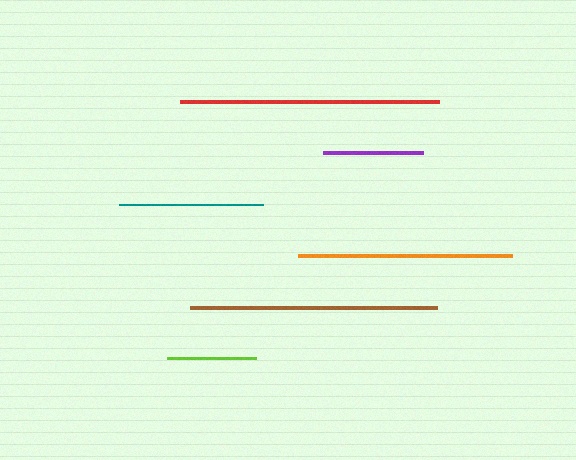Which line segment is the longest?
The red line is the longest at approximately 259 pixels.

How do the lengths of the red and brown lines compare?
The red and brown lines are approximately the same length.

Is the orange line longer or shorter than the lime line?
The orange line is longer than the lime line.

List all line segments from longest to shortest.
From longest to shortest: red, brown, orange, teal, purple, lime.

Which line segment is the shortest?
The lime line is the shortest at approximately 90 pixels.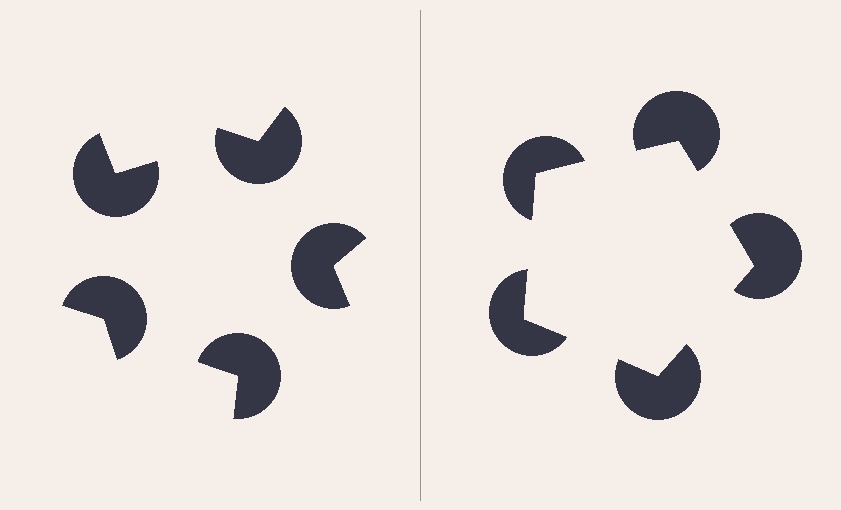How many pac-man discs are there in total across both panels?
10 — 5 on each side.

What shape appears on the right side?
An illusory pentagon.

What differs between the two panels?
The pac-man discs are positioned identically on both sides; only the wedge orientations differ. On the right they align to a pentagon; on the left they are misaligned.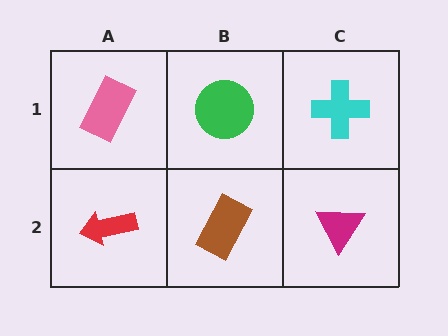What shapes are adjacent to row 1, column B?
A brown rectangle (row 2, column B), a pink rectangle (row 1, column A), a cyan cross (row 1, column C).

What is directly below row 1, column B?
A brown rectangle.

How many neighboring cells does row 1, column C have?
2.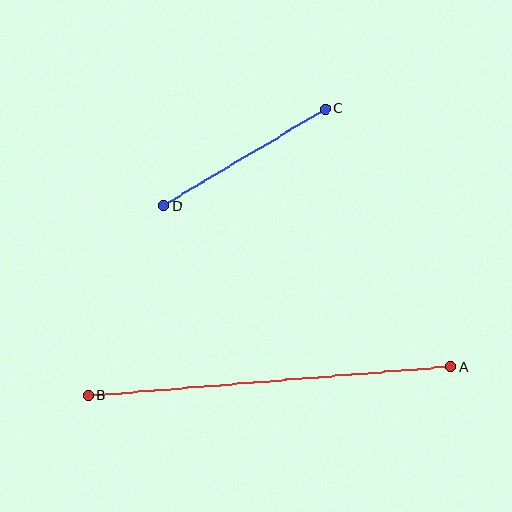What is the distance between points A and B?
The distance is approximately 364 pixels.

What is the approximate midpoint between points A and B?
The midpoint is at approximately (270, 381) pixels.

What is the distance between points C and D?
The distance is approximately 188 pixels.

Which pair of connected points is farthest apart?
Points A and B are farthest apart.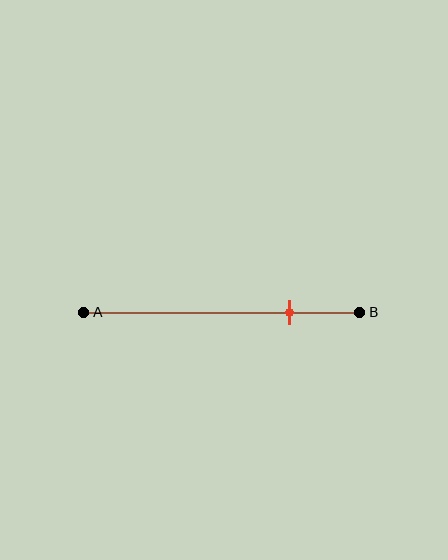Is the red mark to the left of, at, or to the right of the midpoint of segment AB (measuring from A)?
The red mark is to the right of the midpoint of segment AB.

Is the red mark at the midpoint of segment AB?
No, the mark is at about 75% from A, not at the 50% midpoint.